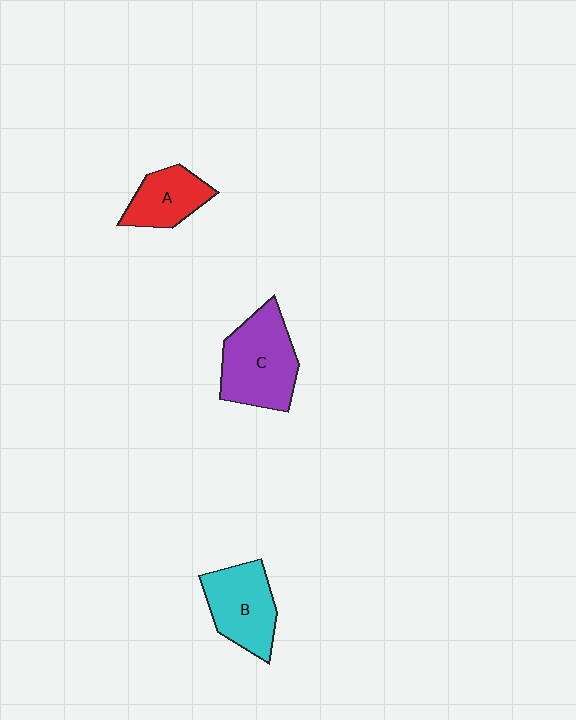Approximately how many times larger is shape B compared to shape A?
Approximately 1.3 times.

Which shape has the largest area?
Shape C (purple).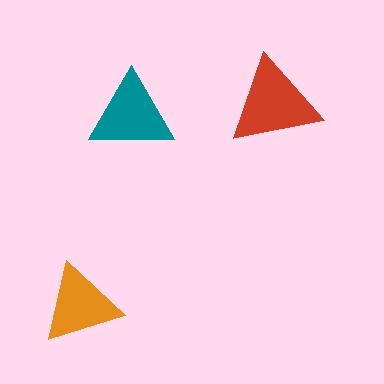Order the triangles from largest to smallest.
the red one, the teal one, the orange one.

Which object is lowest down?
The orange triangle is bottommost.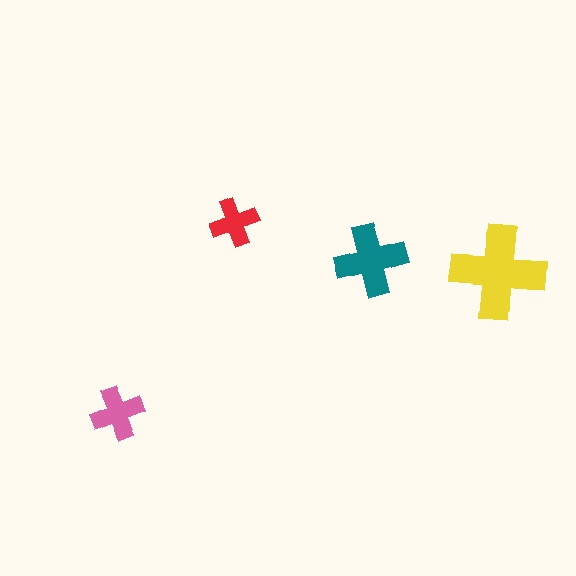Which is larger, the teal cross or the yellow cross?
The yellow one.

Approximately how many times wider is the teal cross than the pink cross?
About 1.5 times wider.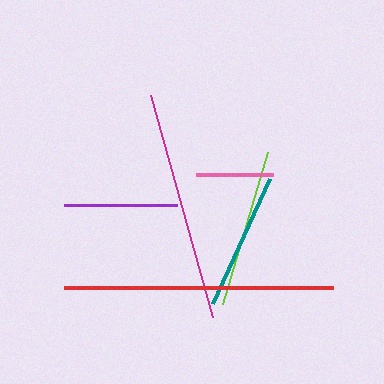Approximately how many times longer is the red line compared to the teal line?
The red line is approximately 2.0 times the length of the teal line.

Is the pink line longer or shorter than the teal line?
The teal line is longer than the pink line.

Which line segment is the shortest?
The pink line is the shortest at approximately 77 pixels.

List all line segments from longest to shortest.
From longest to shortest: red, magenta, lime, teal, purple, pink.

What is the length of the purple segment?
The purple segment is approximately 113 pixels long.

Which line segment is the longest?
The red line is the longest at approximately 269 pixels.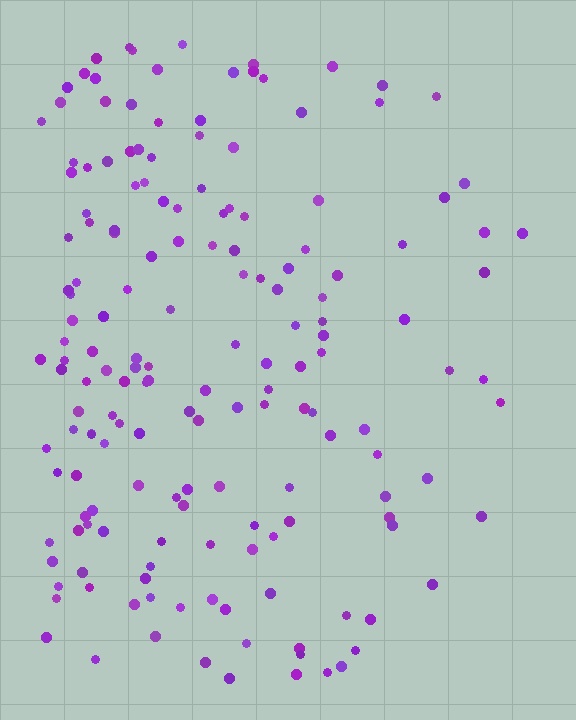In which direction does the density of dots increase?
From right to left, with the left side densest.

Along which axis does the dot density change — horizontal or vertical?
Horizontal.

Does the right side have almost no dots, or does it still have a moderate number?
Still a moderate number, just noticeably fewer than the left.